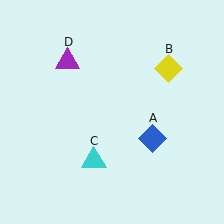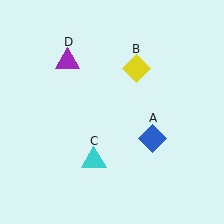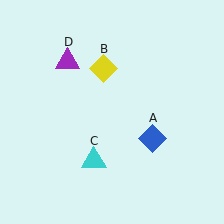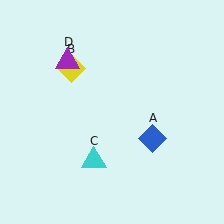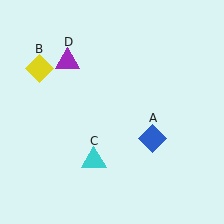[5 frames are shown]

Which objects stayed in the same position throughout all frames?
Blue diamond (object A) and cyan triangle (object C) and purple triangle (object D) remained stationary.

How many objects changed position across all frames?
1 object changed position: yellow diamond (object B).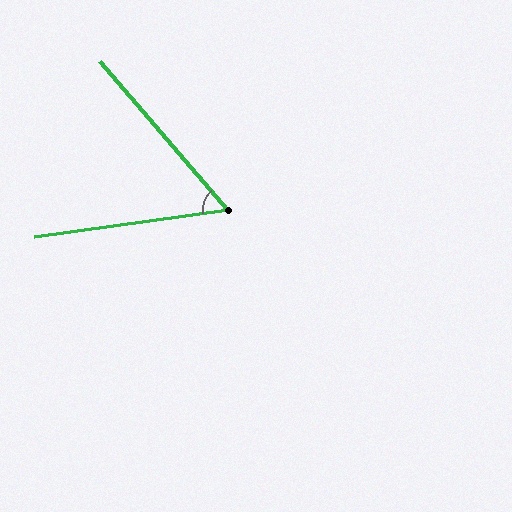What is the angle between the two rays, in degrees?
Approximately 57 degrees.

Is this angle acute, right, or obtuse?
It is acute.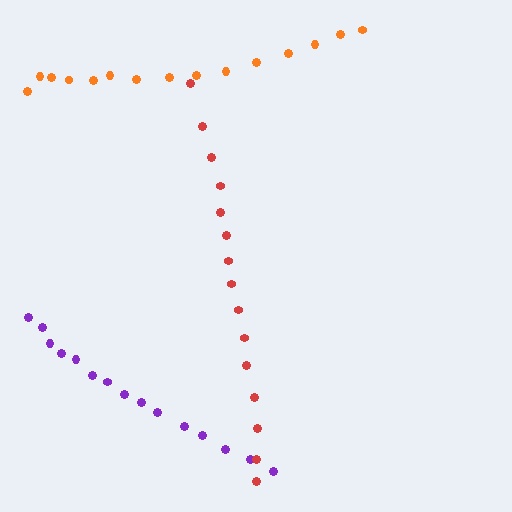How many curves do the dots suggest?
There are 3 distinct paths.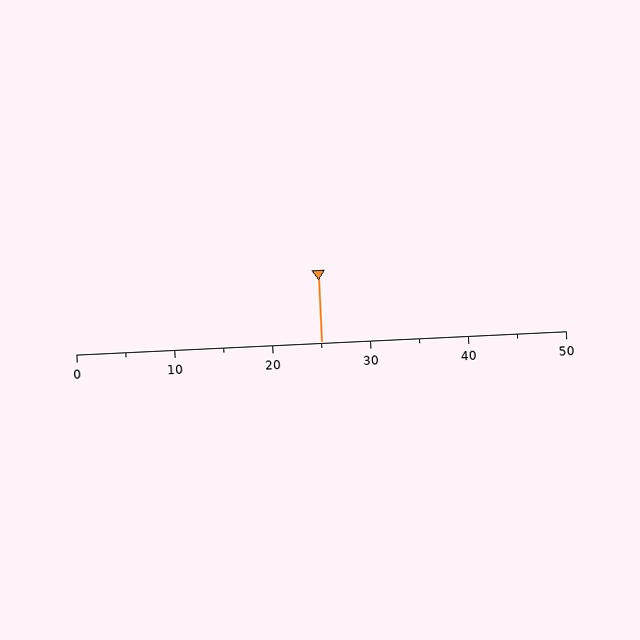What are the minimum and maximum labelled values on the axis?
The axis runs from 0 to 50.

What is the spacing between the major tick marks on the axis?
The major ticks are spaced 10 apart.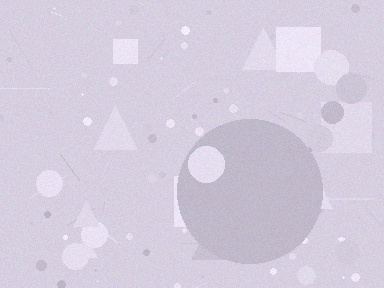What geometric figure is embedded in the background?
A circle is embedded in the background.